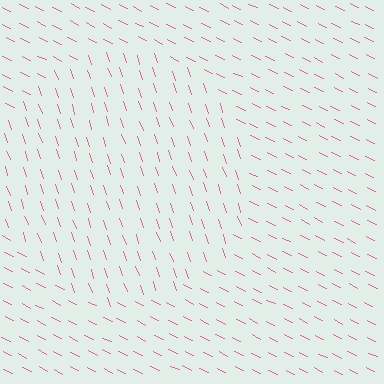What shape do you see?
I see a circle.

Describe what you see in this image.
The image is filled with small pink line segments. A circle region in the image has lines oriented differently from the surrounding lines, creating a visible texture boundary.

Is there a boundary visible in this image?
Yes, there is a texture boundary formed by a change in line orientation.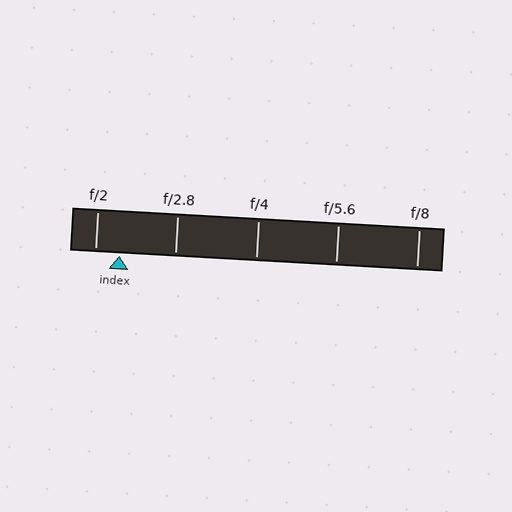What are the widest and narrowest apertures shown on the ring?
The widest aperture shown is f/2 and the narrowest is f/8.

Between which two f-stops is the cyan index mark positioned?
The index mark is between f/2 and f/2.8.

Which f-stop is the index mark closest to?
The index mark is closest to f/2.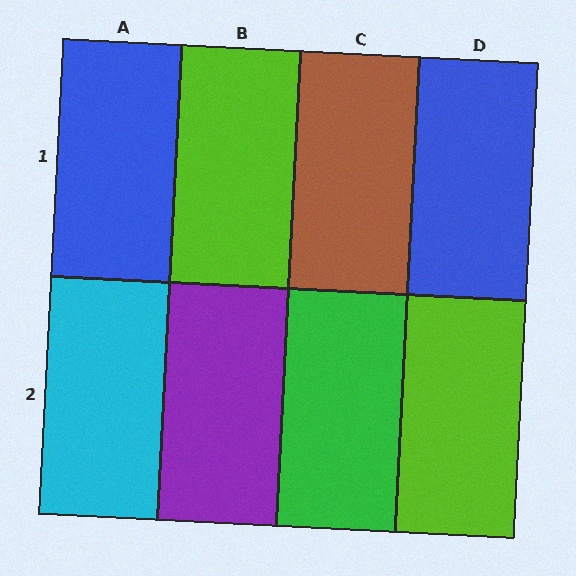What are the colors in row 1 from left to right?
Blue, lime, brown, blue.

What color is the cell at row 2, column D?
Lime.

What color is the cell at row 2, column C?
Green.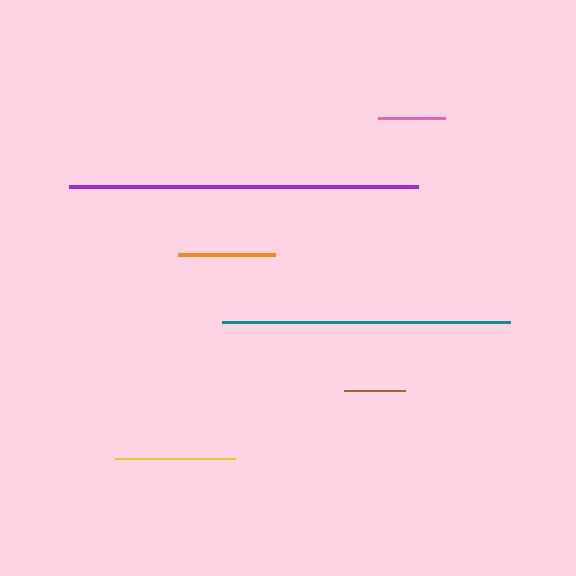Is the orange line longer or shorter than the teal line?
The teal line is longer than the orange line.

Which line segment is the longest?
The purple line is the longest at approximately 349 pixels.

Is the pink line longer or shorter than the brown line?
The pink line is longer than the brown line.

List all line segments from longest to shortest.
From longest to shortest: purple, teal, yellow, orange, pink, brown.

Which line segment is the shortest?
The brown line is the shortest at approximately 60 pixels.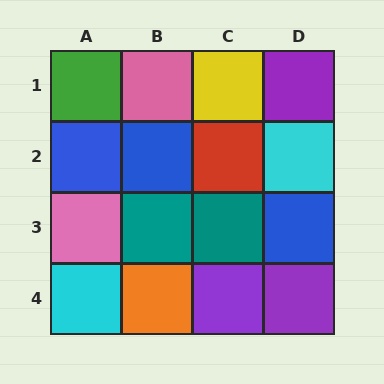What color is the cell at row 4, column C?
Purple.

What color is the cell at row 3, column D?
Blue.